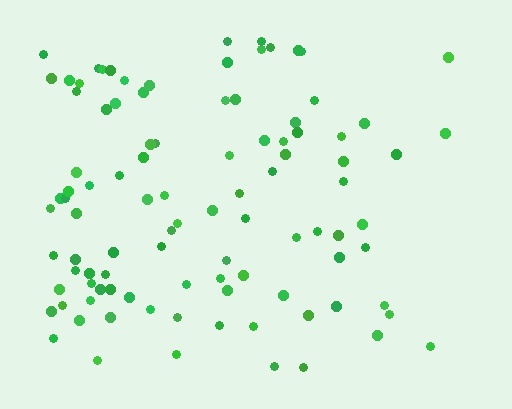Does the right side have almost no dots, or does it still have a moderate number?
Still a moderate number, just noticeably fewer than the left.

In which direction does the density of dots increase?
From right to left, with the left side densest.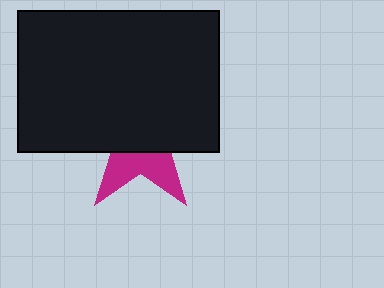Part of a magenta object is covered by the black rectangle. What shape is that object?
It is a star.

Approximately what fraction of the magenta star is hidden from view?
Roughly 65% of the magenta star is hidden behind the black rectangle.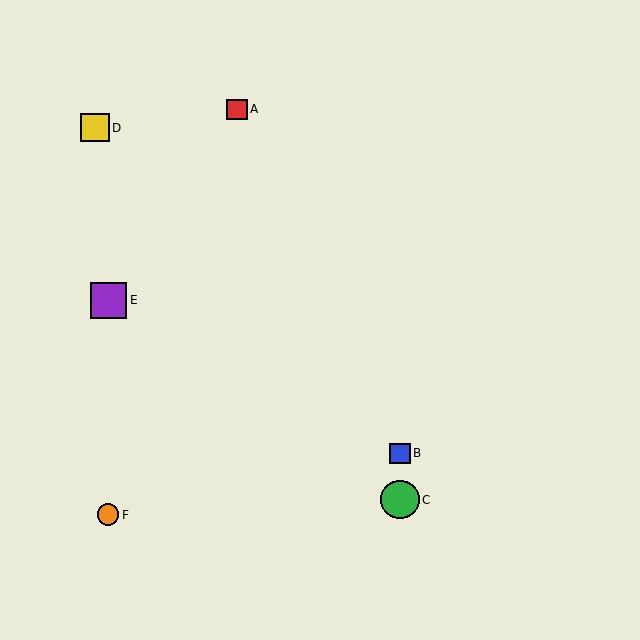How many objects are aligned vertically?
2 objects (B, C) are aligned vertically.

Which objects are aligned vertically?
Objects B, C are aligned vertically.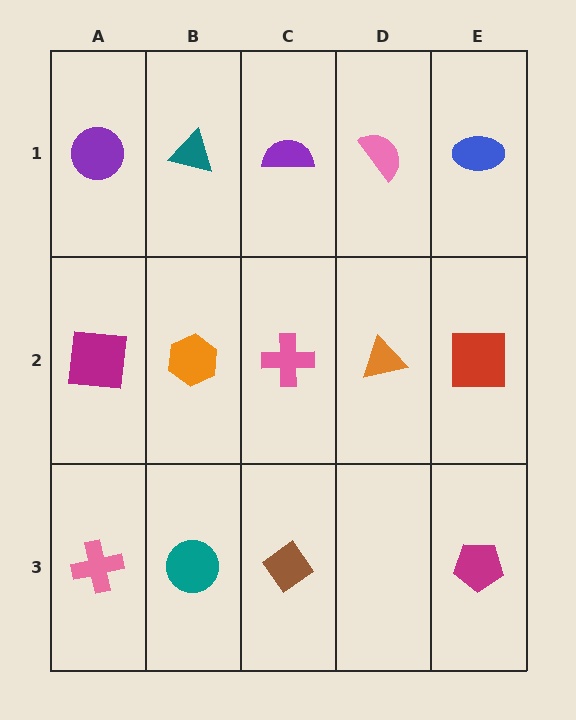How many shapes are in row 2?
5 shapes.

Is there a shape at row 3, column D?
No, that cell is empty.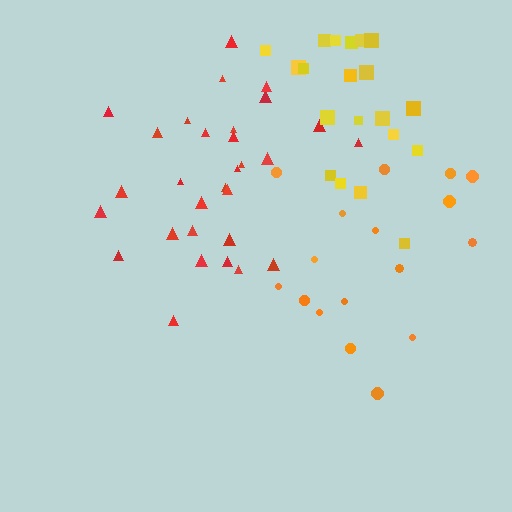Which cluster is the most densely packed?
Red.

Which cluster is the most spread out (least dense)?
Orange.